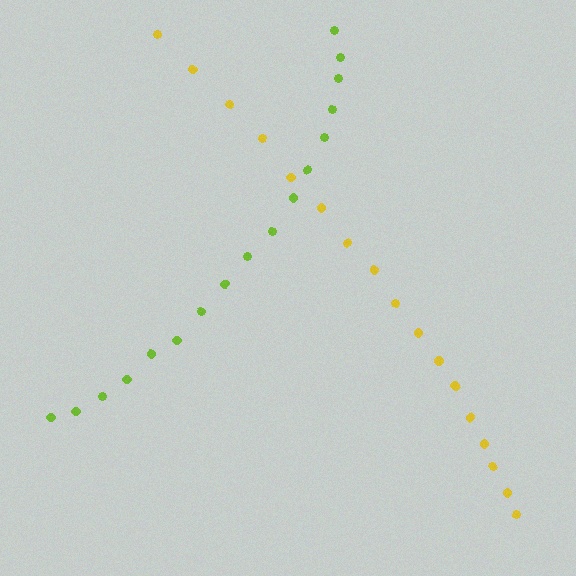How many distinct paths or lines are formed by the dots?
There are 2 distinct paths.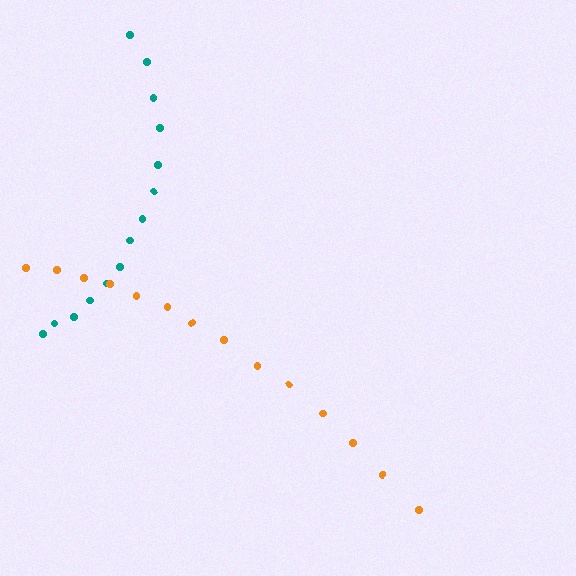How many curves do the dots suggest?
There are 2 distinct paths.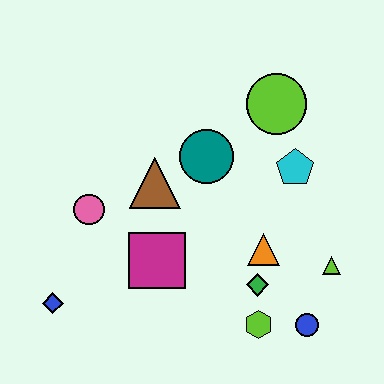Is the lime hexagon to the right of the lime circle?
No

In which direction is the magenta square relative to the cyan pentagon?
The magenta square is to the left of the cyan pentagon.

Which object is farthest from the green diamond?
The blue diamond is farthest from the green diamond.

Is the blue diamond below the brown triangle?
Yes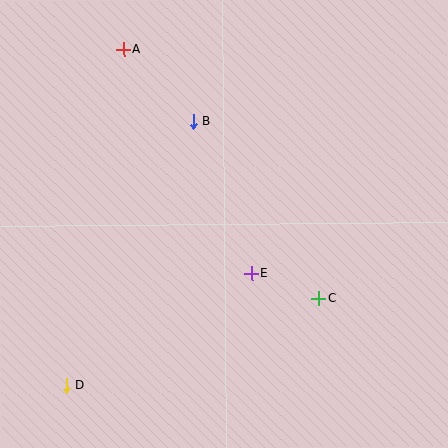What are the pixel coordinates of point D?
Point D is at (67, 385).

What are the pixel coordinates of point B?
Point B is at (193, 122).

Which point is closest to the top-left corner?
Point A is closest to the top-left corner.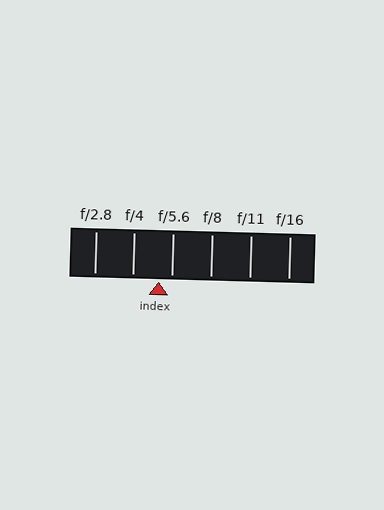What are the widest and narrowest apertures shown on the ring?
The widest aperture shown is f/2.8 and the narrowest is f/16.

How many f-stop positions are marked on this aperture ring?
There are 6 f-stop positions marked.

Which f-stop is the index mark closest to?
The index mark is closest to f/5.6.